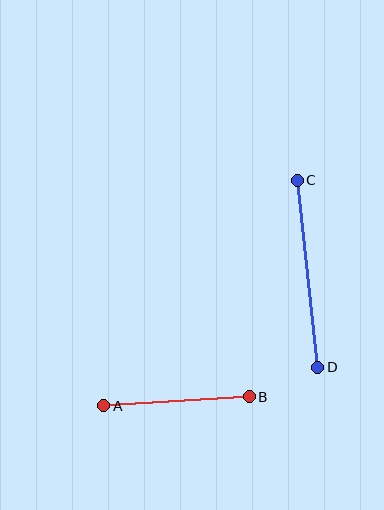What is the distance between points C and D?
The distance is approximately 188 pixels.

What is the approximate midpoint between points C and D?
The midpoint is at approximately (308, 274) pixels.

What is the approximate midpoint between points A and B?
The midpoint is at approximately (177, 401) pixels.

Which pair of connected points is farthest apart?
Points C and D are farthest apart.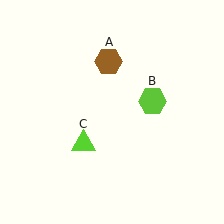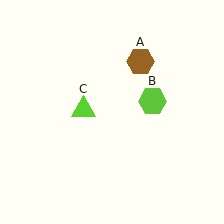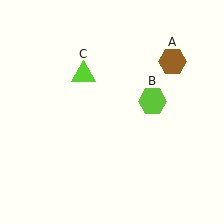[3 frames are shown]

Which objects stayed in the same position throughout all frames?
Lime hexagon (object B) remained stationary.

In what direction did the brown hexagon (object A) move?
The brown hexagon (object A) moved right.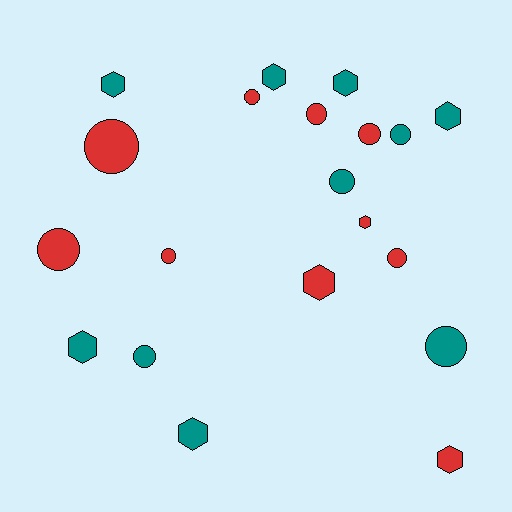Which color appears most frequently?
Red, with 10 objects.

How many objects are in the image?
There are 20 objects.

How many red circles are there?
There are 7 red circles.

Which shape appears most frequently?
Circle, with 11 objects.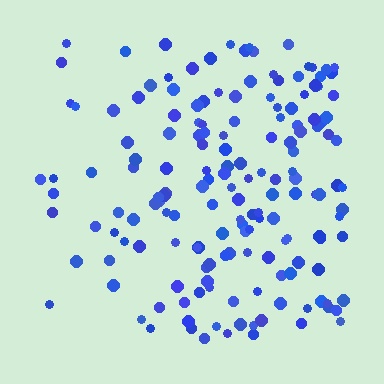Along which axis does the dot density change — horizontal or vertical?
Horizontal.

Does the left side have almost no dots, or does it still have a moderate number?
Still a moderate number, just noticeably fewer than the right.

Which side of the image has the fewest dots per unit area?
The left.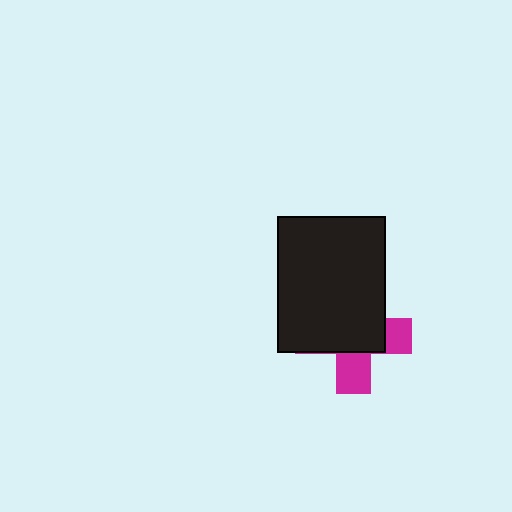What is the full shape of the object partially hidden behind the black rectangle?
The partially hidden object is a magenta cross.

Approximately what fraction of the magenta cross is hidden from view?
Roughly 66% of the magenta cross is hidden behind the black rectangle.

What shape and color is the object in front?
The object in front is a black rectangle.